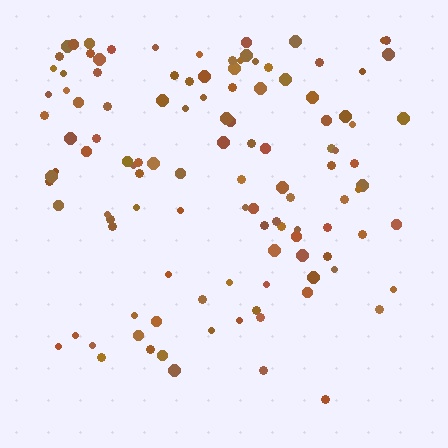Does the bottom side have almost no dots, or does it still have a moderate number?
Still a moderate number, just noticeably fewer than the top.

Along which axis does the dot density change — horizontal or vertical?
Vertical.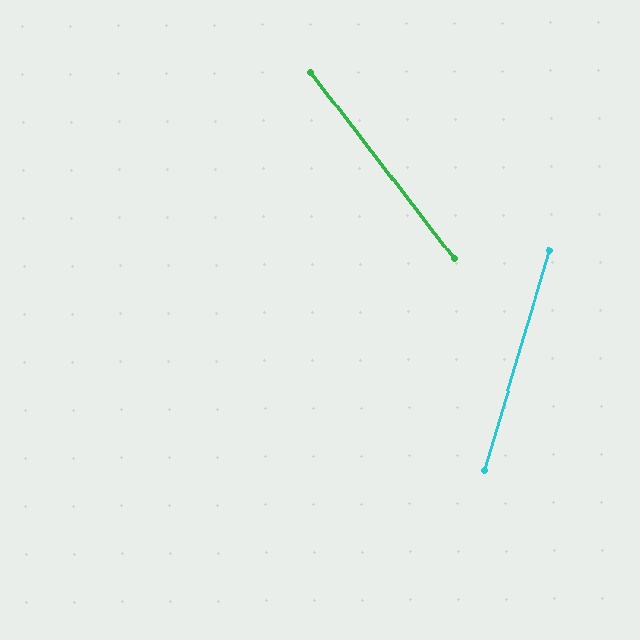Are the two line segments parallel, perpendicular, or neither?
Neither parallel nor perpendicular — they differ by about 54°.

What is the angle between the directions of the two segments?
Approximately 54 degrees.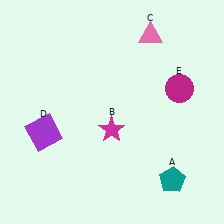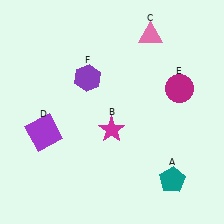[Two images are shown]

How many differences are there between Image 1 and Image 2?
There is 1 difference between the two images.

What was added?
A purple hexagon (F) was added in Image 2.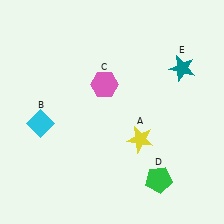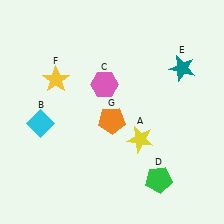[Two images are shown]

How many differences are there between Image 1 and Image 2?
There are 2 differences between the two images.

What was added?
A yellow star (F), an orange pentagon (G) were added in Image 2.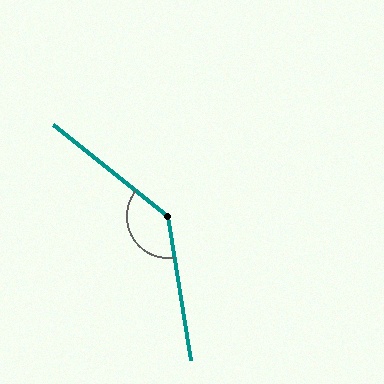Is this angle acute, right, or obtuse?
It is obtuse.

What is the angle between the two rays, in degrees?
Approximately 137 degrees.